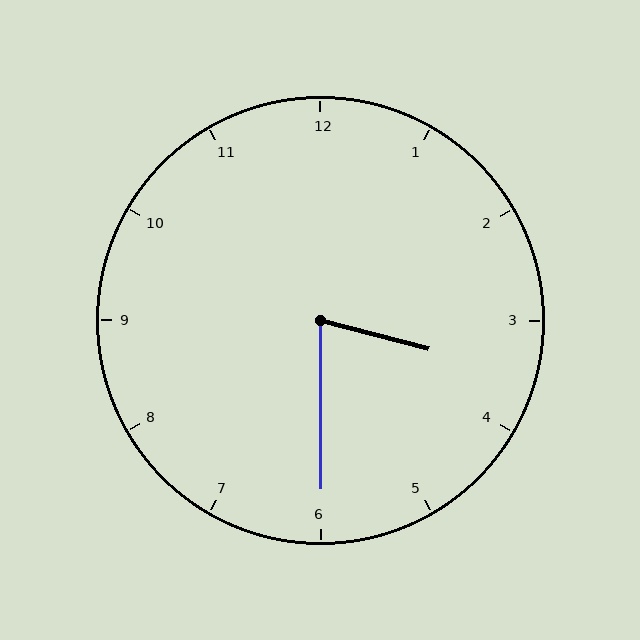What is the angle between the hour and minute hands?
Approximately 75 degrees.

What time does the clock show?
3:30.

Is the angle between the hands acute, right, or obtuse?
It is acute.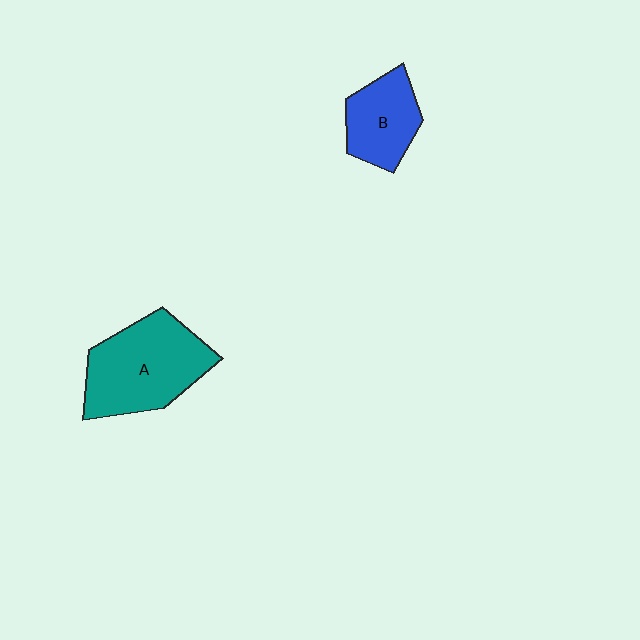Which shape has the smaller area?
Shape B (blue).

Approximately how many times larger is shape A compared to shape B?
Approximately 1.7 times.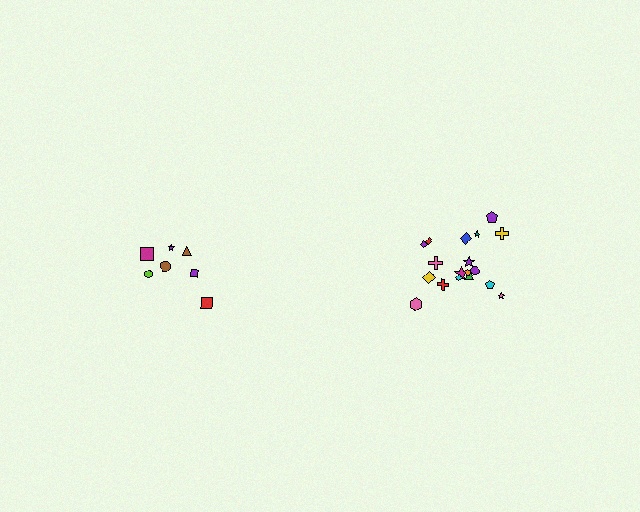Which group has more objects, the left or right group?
The right group.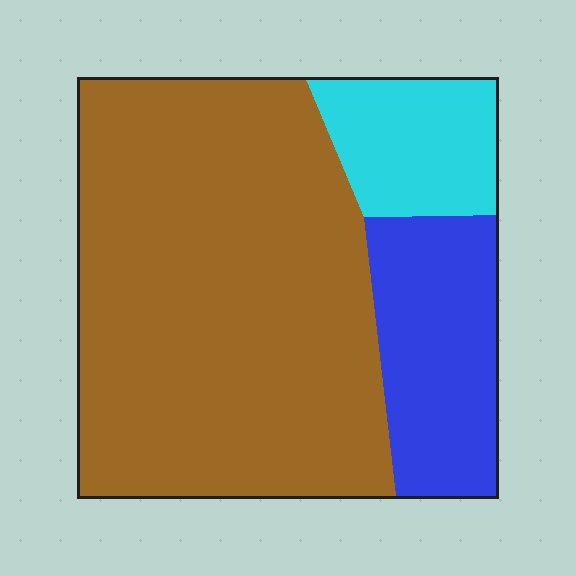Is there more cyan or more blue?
Blue.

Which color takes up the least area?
Cyan, at roughly 15%.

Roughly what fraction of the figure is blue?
Blue covers 19% of the figure.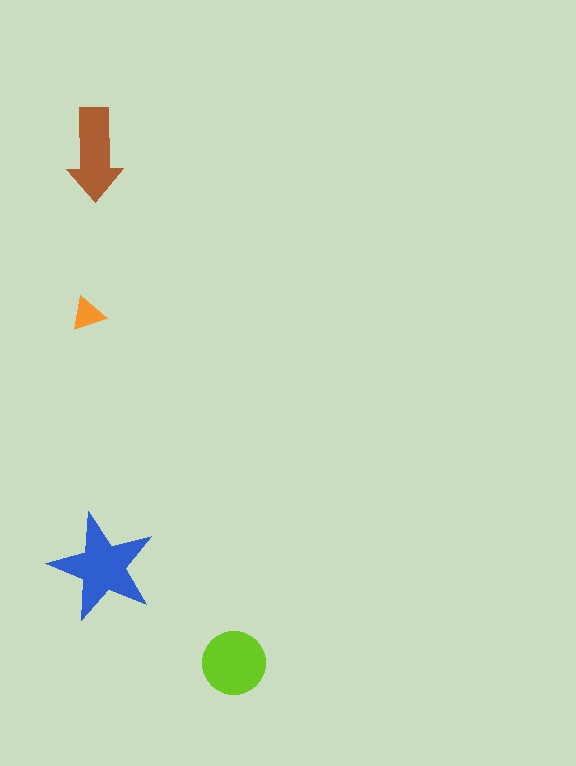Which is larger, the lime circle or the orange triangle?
The lime circle.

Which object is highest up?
The brown arrow is topmost.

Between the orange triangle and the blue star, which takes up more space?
The blue star.